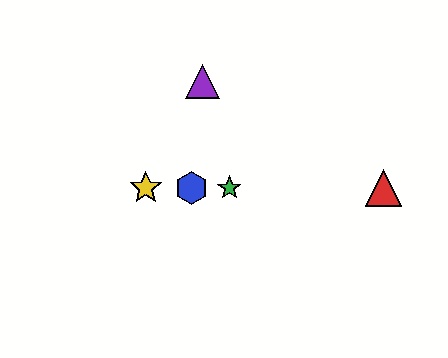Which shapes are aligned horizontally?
The red triangle, the blue hexagon, the green star, the yellow star are aligned horizontally.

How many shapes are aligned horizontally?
4 shapes (the red triangle, the blue hexagon, the green star, the yellow star) are aligned horizontally.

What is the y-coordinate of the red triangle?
The red triangle is at y≈188.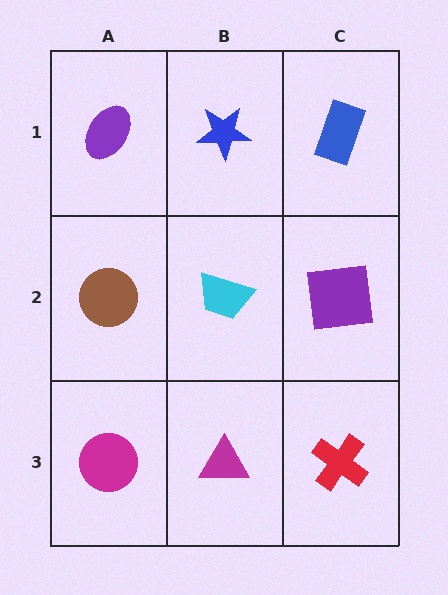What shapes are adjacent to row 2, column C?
A blue rectangle (row 1, column C), a red cross (row 3, column C), a cyan trapezoid (row 2, column B).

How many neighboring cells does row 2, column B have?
4.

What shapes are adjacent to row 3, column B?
A cyan trapezoid (row 2, column B), a magenta circle (row 3, column A), a red cross (row 3, column C).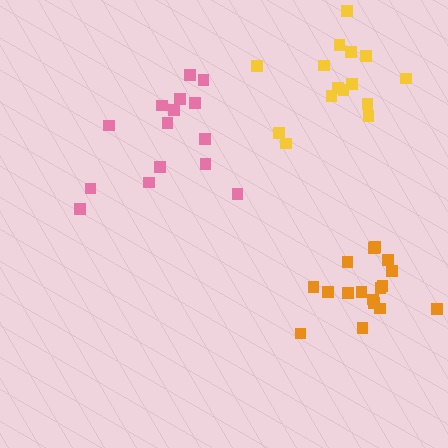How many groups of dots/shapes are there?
There are 3 groups.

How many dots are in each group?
Group 1: 15 dots, Group 2: 17 dots, Group 3: 15 dots (47 total).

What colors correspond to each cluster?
The clusters are colored: pink, orange, yellow.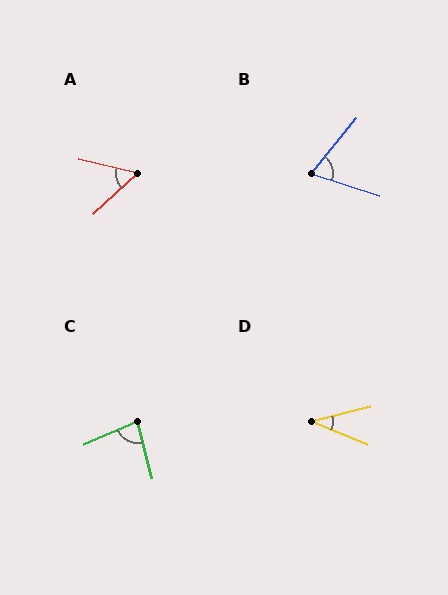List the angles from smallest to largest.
D (36°), A (55°), B (68°), C (81°).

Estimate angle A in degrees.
Approximately 55 degrees.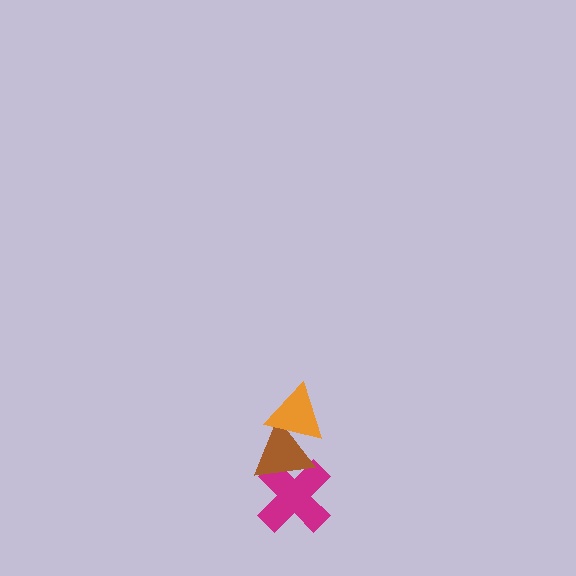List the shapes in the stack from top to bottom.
From top to bottom: the orange triangle, the brown triangle, the magenta cross.